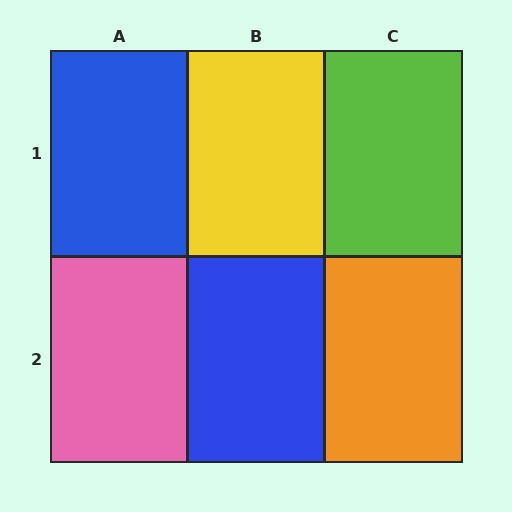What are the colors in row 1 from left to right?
Blue, yellow, lime.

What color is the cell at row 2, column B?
Blue.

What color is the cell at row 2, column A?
Pink.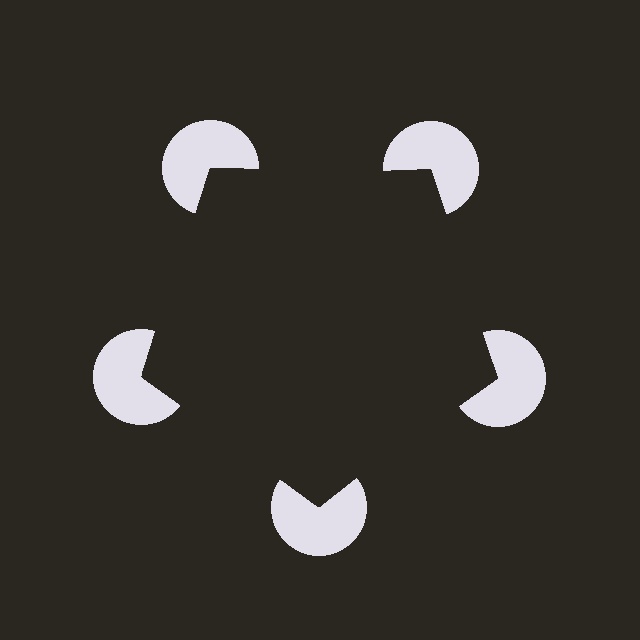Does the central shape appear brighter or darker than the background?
It typically appears slightly darker than the background, even though no actual brightness change is drawn.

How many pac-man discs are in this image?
There are 5 — one at each vertex of the illusory pentagon.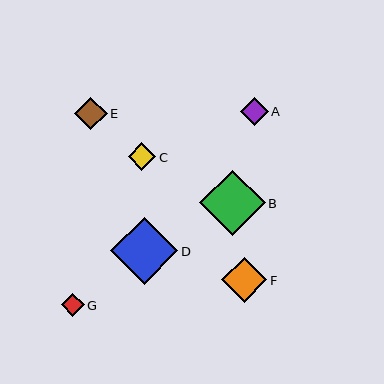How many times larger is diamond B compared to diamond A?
Diamond B is approximately 2.4 times the size of diamond A.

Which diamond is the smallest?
Diamond G is the smallest with a size of approximately 23 pixels.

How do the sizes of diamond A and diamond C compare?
Diamond A and diamond C are approximately the same size.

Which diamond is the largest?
Diamond D is the largest with a size of approximately 67 pixels.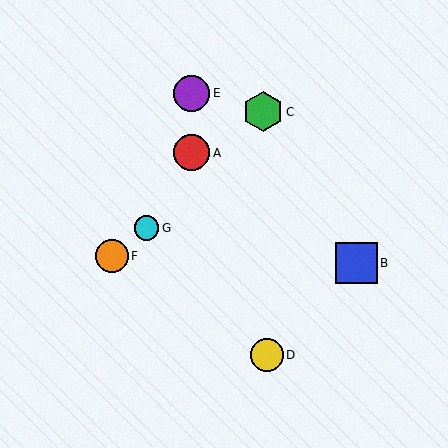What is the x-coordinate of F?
Object F is at x≈112.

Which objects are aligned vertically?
Objects A, E are aligned vertically.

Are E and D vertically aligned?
No, E is at x≈192 and D is at x≈267.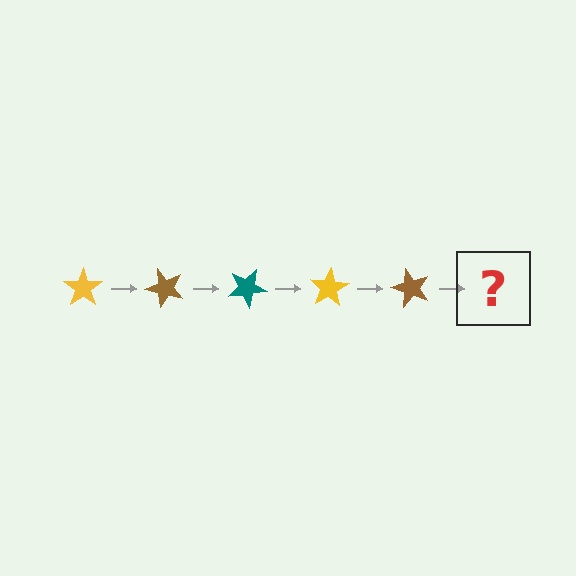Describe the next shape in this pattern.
It should be a teal star, rotated 250 degrees from the start.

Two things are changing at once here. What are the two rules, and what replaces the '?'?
The two rules are that it rotates 50 degrees each step and the color cycles through yellow, brown, and teal. The '?' should be a teal star, rotated 250 degrees from the start.